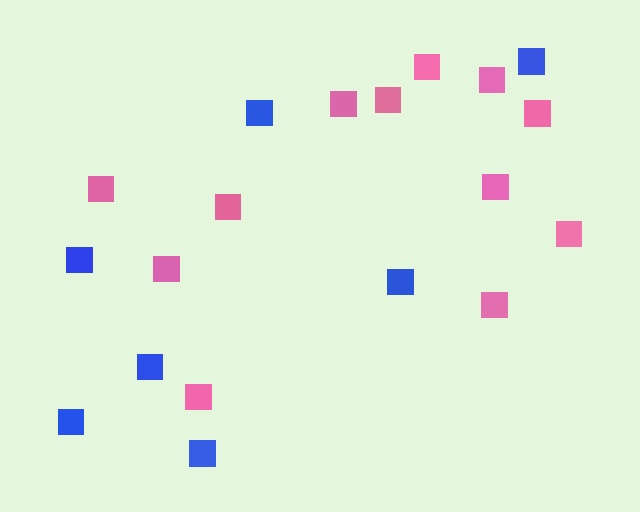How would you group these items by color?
There are 2 groups: one group of pink squares (12) and one group of blue squares (7).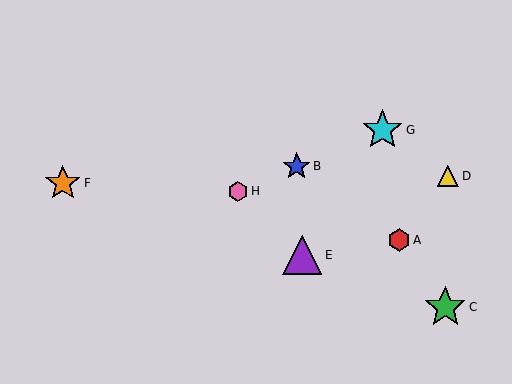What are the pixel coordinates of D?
Object D is at (448, 176).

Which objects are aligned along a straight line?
Objects B, G, H are aligned along a straight line.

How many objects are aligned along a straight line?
3 objects (B, G, H) are aligned along a straight line.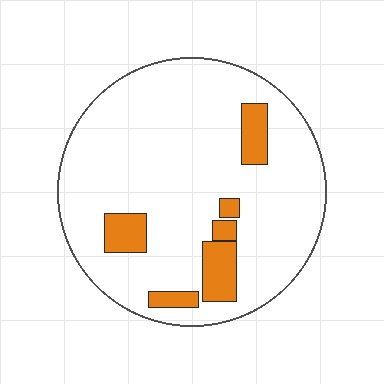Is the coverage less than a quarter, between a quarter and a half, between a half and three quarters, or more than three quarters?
Less than a quarter.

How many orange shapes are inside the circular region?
6.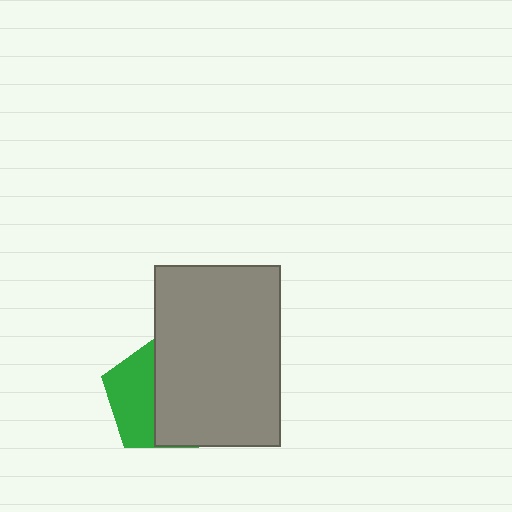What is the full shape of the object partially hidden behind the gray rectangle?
The partially hidden object is a green pentagon.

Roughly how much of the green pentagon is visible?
A small part of it is visible (roughly 41%).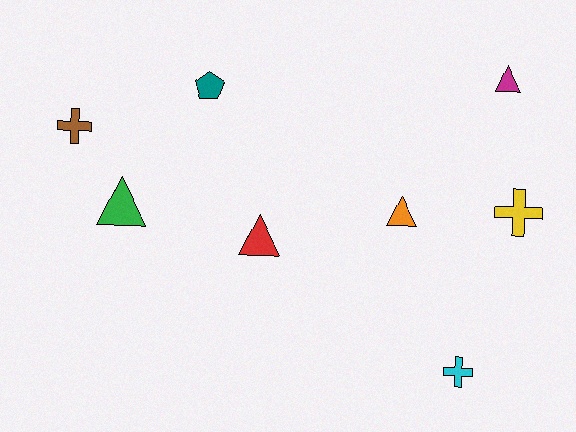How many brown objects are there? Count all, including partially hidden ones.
There is 1 brown object.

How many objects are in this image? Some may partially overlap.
There are 8 objects.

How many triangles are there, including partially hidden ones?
There are 4 triangles.